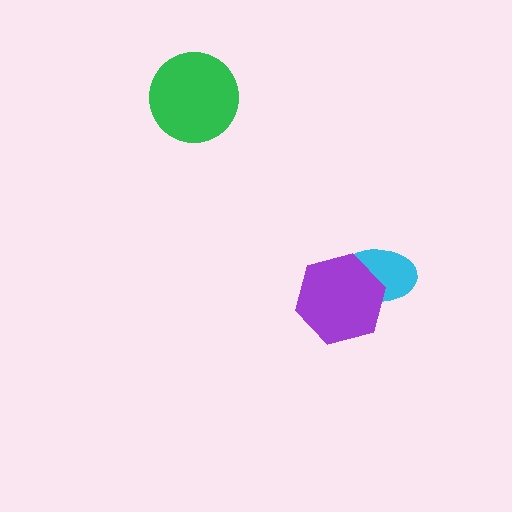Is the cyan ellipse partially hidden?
Yes, it is partially covered by another shape.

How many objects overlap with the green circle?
0 objects overlap with the green circle.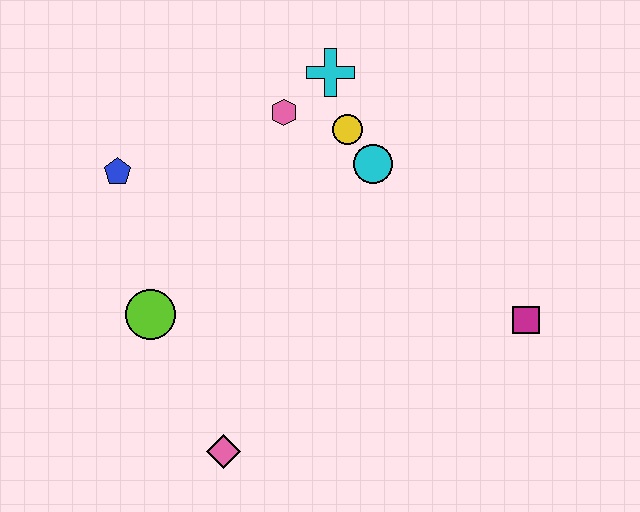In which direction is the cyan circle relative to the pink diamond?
The cyan circle is above the pink diamond.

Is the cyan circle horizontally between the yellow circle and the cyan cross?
No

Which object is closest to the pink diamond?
The lime circle is closest to the pink diamond.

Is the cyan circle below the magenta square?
No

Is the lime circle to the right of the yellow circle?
No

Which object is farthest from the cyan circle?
The pink diamond is farthest from the cyan circle.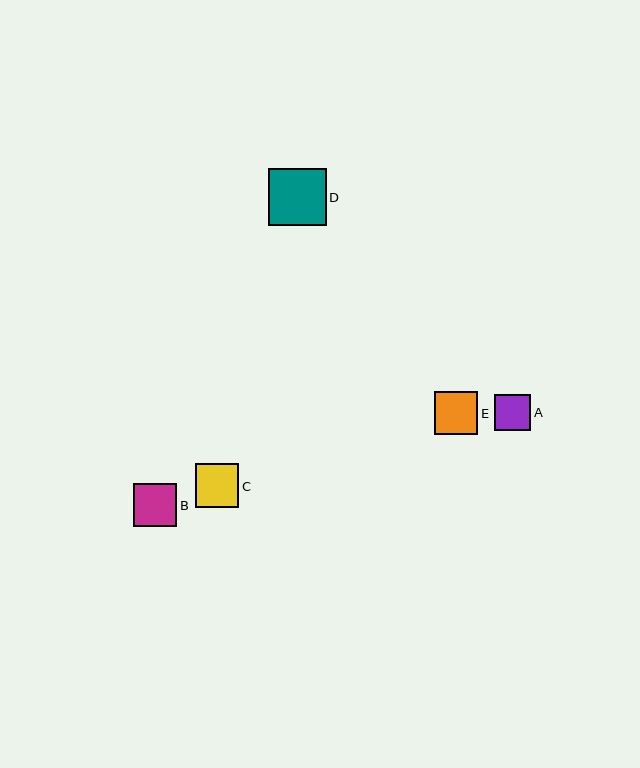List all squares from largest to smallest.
From largest to smallest: D, C, E, B, A.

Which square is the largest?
Square D is the largest with a size of approximately 58 pixels.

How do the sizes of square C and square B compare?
Square C and square B are approximately the same size.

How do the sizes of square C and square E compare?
Square C and square E are approximately the same size.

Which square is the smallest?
Square A is the smallest with a size of approximately 36 pixels.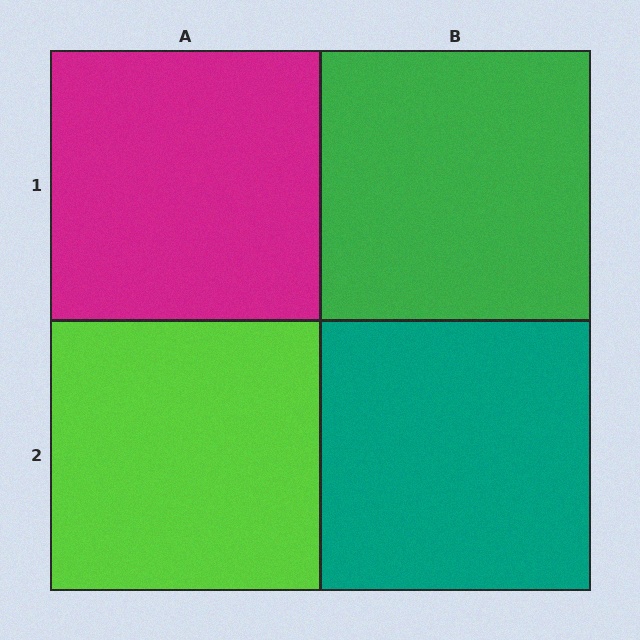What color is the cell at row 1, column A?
Magenta.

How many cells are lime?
1 cell is lime.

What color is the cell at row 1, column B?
Green.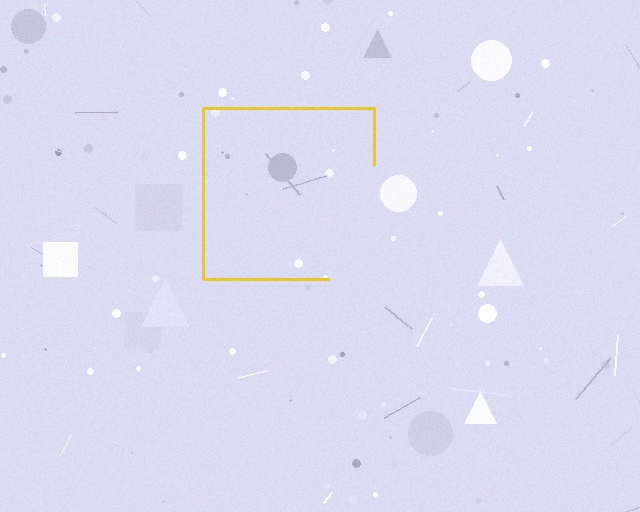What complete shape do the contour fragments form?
The contour fragments form a square.